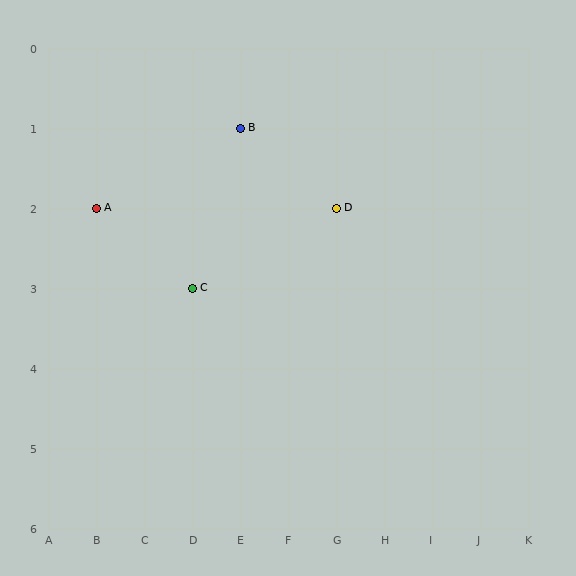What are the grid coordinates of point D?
Point D is at grid coordinates (G, 2).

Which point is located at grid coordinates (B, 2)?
Point A is at (B, 2).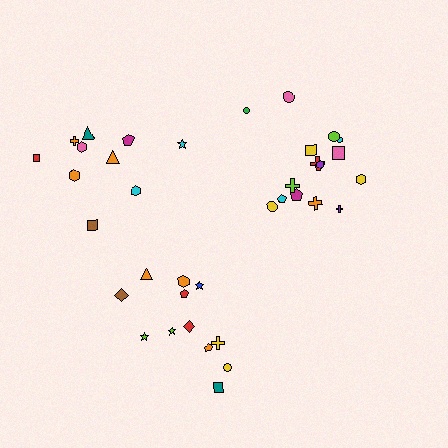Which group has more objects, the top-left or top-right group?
The top-right group.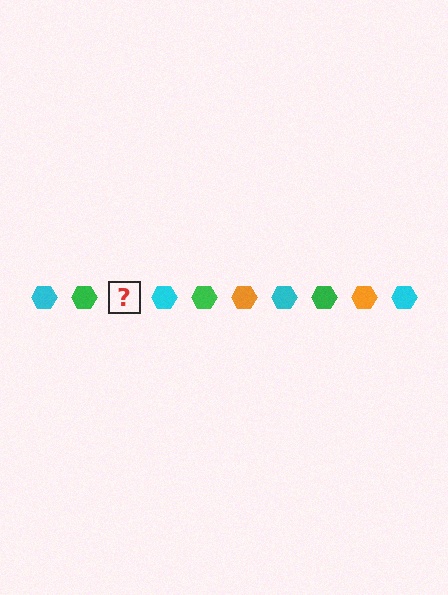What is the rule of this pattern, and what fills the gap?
The rule is that the pattern cycles through cyan, green, orange hexagons. The gap should be filled with an orange hexagon.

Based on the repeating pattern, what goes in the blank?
The blank should be an orange hexagon.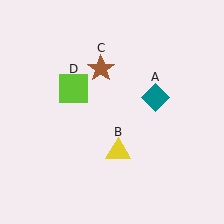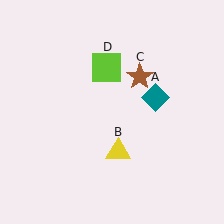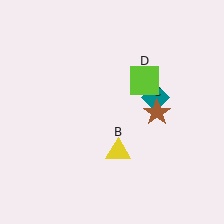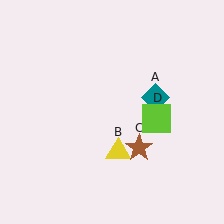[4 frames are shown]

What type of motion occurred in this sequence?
The brown star (object C), lime square (object D) rotated clockwise around the center of the scene.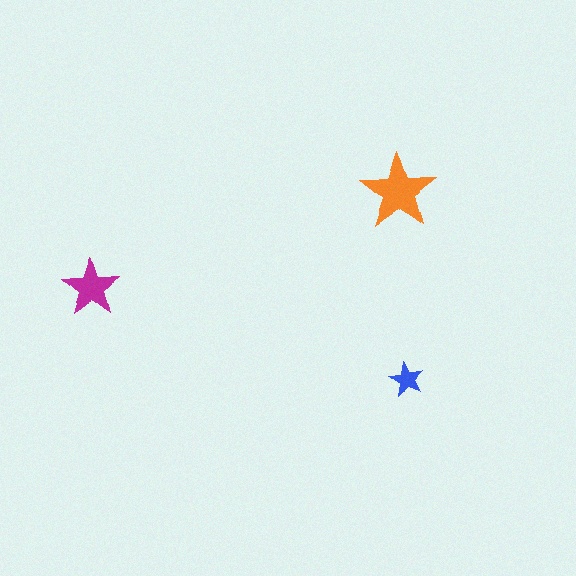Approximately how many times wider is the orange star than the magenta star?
About 1.5 times wider.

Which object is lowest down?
The blue star is bottommost.